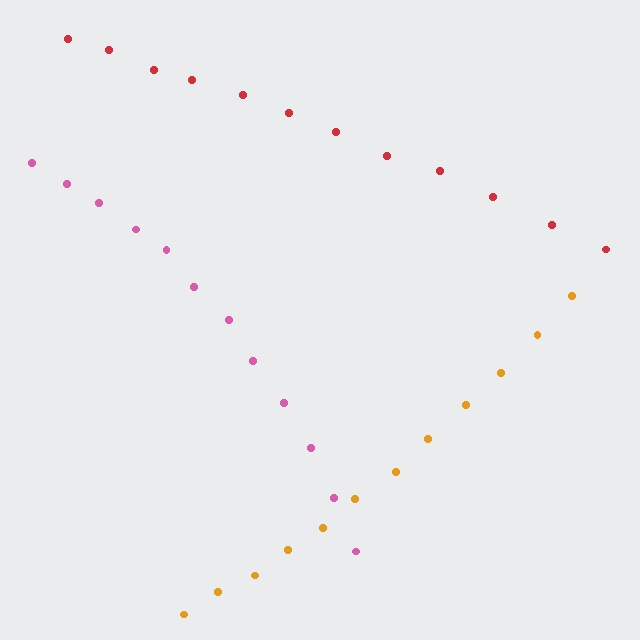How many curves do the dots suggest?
There are 3 distinct paths.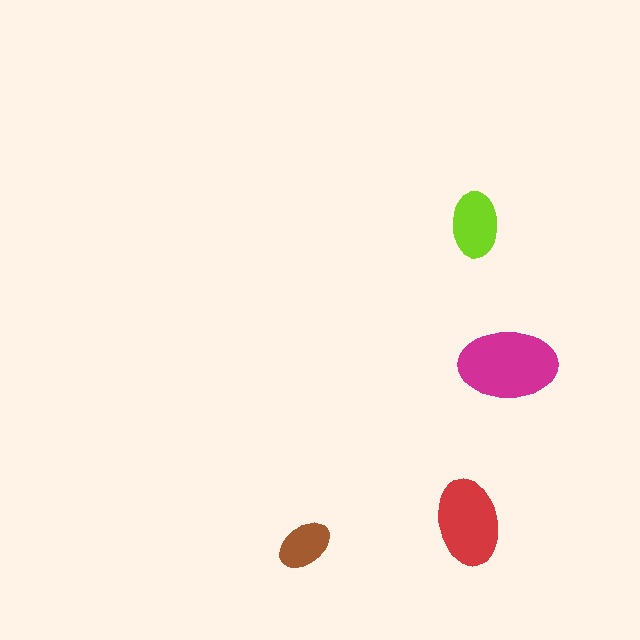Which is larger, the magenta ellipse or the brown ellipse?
The magenta one.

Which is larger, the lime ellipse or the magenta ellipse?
The magenta one.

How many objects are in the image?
There are 4 objects in the image.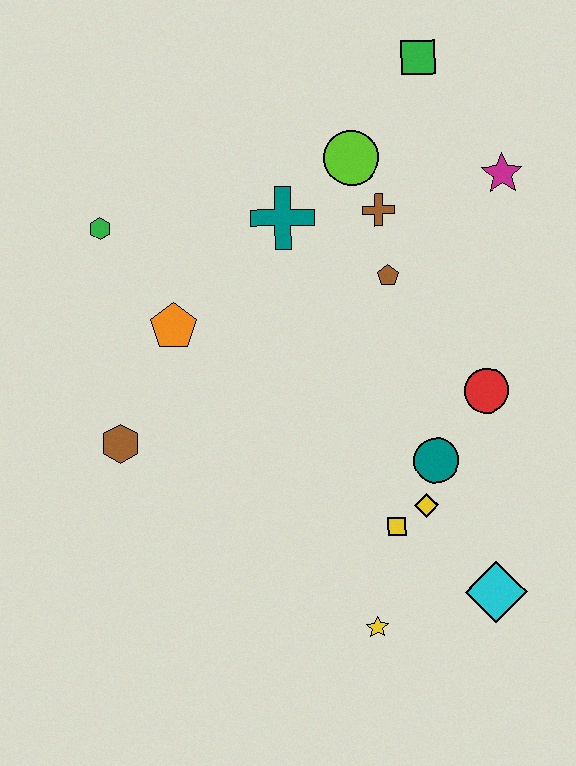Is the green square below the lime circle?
No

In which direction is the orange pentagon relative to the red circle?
The orange pentagon is to the left of the red circle.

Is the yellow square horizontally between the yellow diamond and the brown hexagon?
Yes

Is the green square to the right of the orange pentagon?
Yes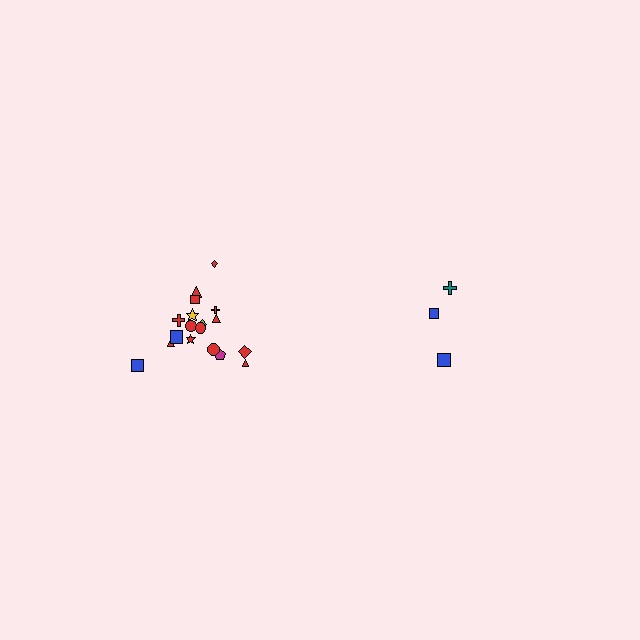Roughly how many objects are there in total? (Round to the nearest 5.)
Roughly 20 objects in total.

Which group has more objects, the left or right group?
The left group.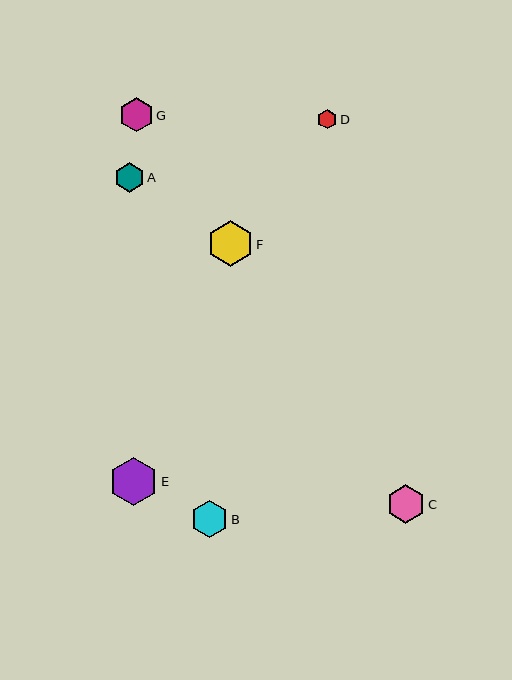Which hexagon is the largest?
Hexagon E is the largest with a size of approximately 49 pixels.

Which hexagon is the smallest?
Hexagon D is the smallest with a size of approximately 19 pixels.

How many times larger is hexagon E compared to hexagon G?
Hexagon E is approximately 1.4 times the size of hexagon G.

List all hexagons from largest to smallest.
From largest to smallest: E, F, C, B, G, A, D.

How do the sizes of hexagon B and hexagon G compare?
Hexagon B and hexagon G are approximately the same size.